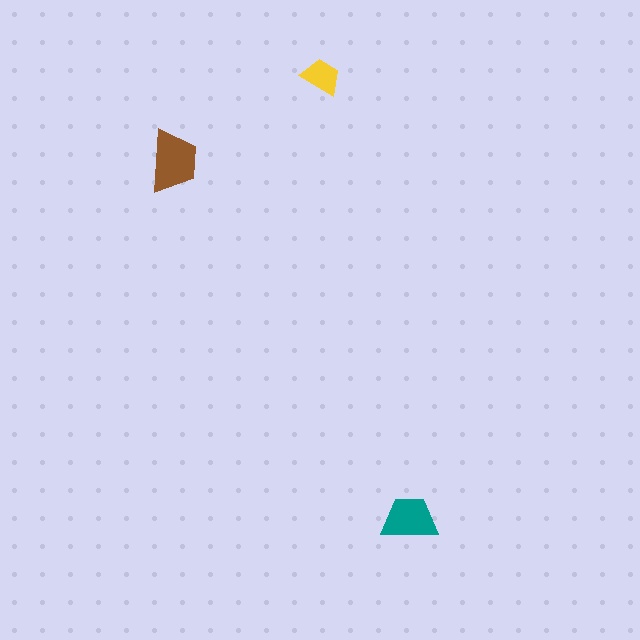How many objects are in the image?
There are 3 objects in the image.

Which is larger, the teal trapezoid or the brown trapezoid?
The brown one.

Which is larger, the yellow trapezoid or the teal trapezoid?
The teal one.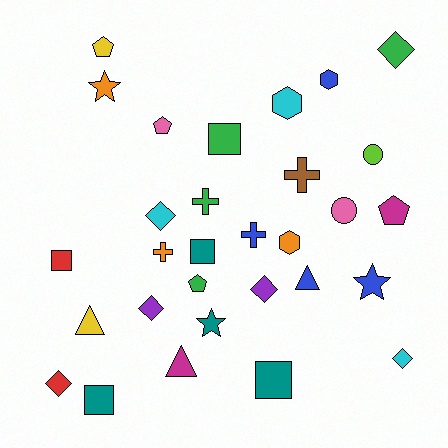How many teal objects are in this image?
There are 4 teal objects.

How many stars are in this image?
There are 3 stars.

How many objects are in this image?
There are 30 objects.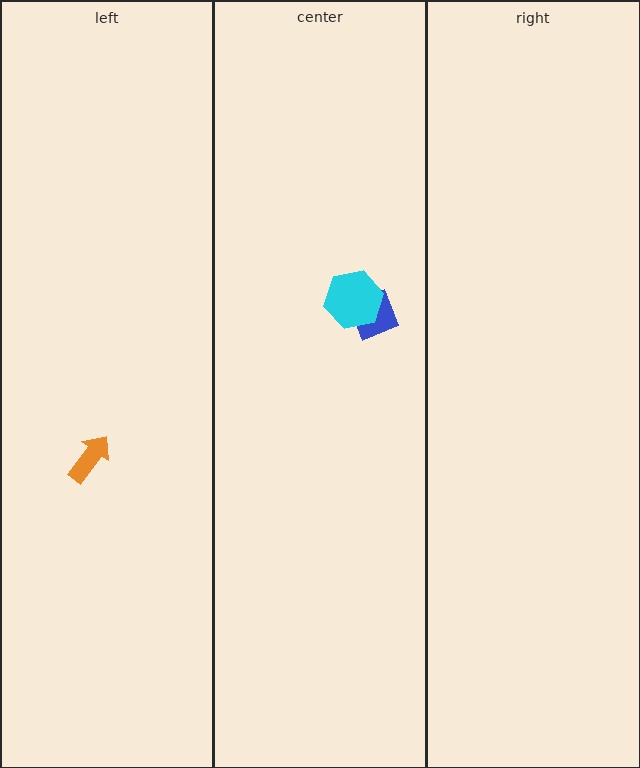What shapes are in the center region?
The blue diamond, the cyan hexagon.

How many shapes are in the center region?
2.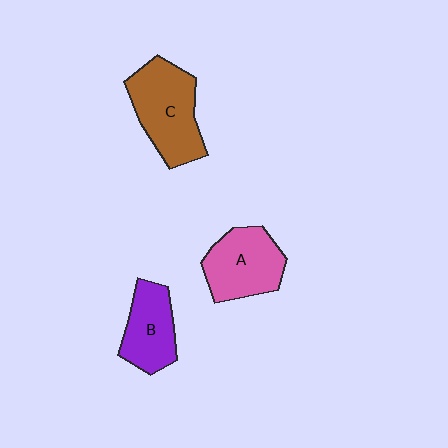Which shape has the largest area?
Shape C (brown).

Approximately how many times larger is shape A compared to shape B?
Approximately 1.2 times.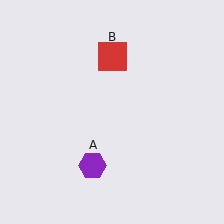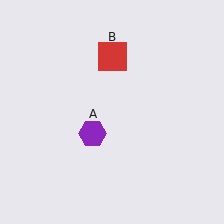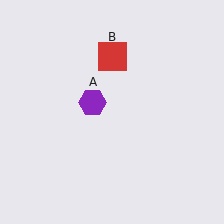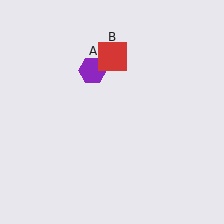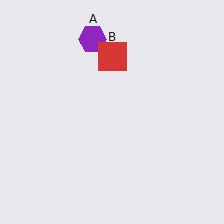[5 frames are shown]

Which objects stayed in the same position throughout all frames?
Red square (object B) remained stationary.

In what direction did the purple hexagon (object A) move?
The purple hexagon (object A) moved up.